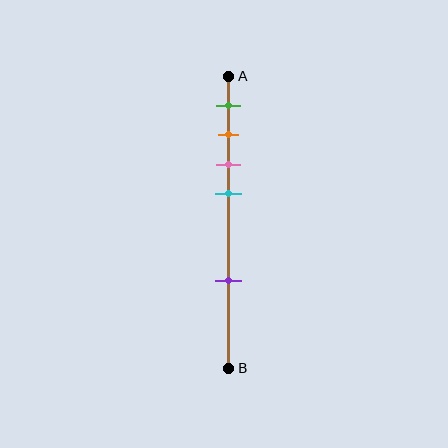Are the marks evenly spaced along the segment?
No, the marks are not evenly spaced.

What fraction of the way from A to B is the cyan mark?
The cyan mark is approximately 40% (0.4) of the way from A to B.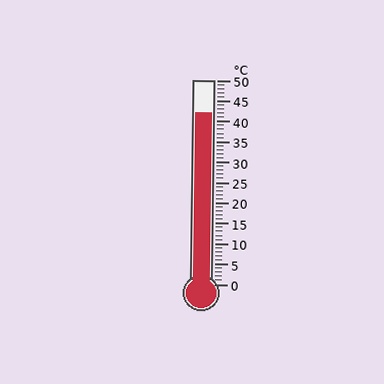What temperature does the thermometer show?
The thermometer shows approximately 42°C.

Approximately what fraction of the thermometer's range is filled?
The thermometer is filled to approximately 85% of its range.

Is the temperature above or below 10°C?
The temperature is above 10°C.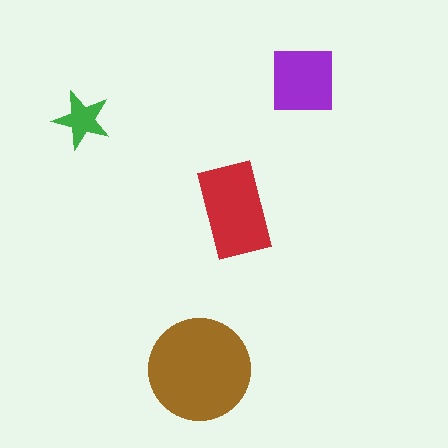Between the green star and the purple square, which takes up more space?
The purple square.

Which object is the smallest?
The green star.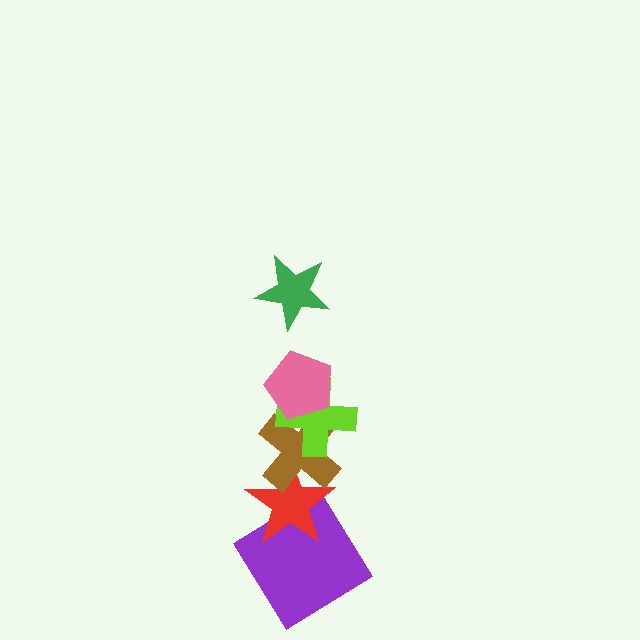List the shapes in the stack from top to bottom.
From top to bottom: the green star, the pink pentagon, the lime cross, the brown cross, the red star, the purple diamond.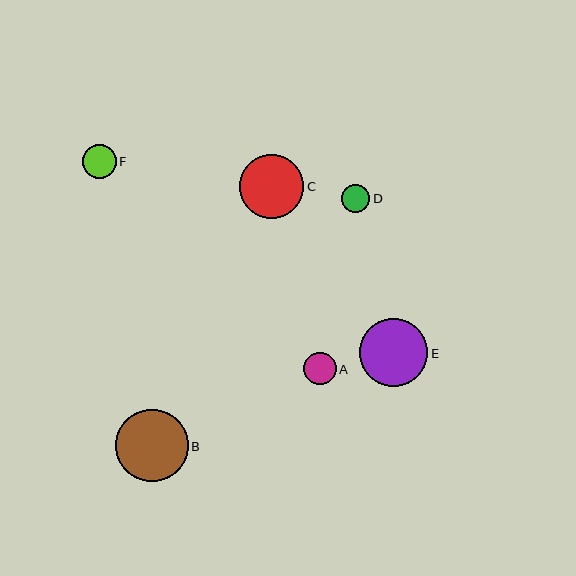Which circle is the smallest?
Circle D is the smallest with a size of approximately 28 pixels.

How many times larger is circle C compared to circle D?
Circle C is approximately 2.3 times the size of circle D.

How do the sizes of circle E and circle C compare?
Circle E and circle C are approximately the same size.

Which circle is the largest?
Circle B is the largest with a size of approximately 72 pixels.